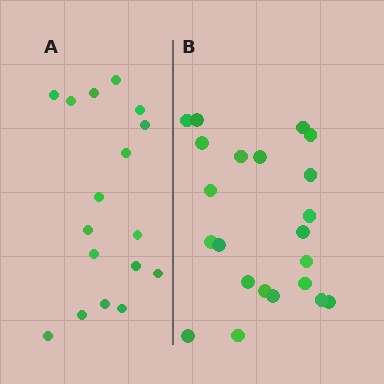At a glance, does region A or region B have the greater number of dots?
Region B (the right region) has more dots.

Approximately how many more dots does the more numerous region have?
Region B has about 5 more dots than region A.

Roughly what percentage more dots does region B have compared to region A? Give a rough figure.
About 30% more.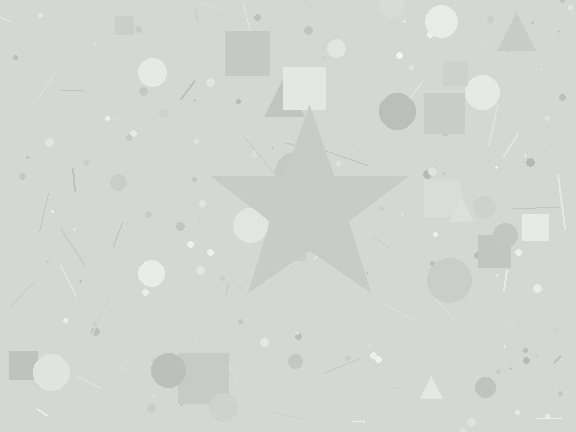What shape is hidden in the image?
A star is hidden in the image.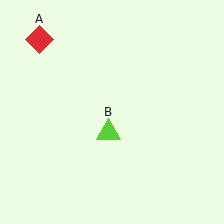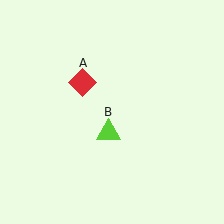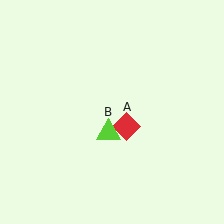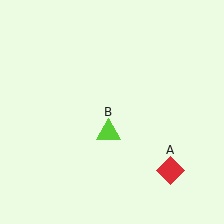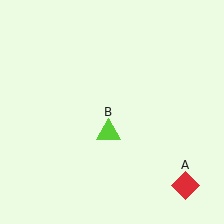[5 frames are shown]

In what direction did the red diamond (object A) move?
The red diamond (object A) moved down and to the right.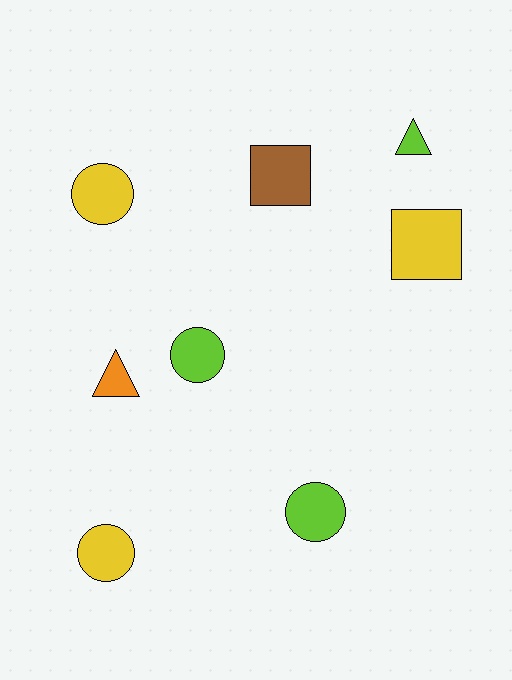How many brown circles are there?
There are no brown circles.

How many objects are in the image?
There are 8 objects.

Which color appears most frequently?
Yellow, with 3 objects.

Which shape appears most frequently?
Circle, with 4 objects.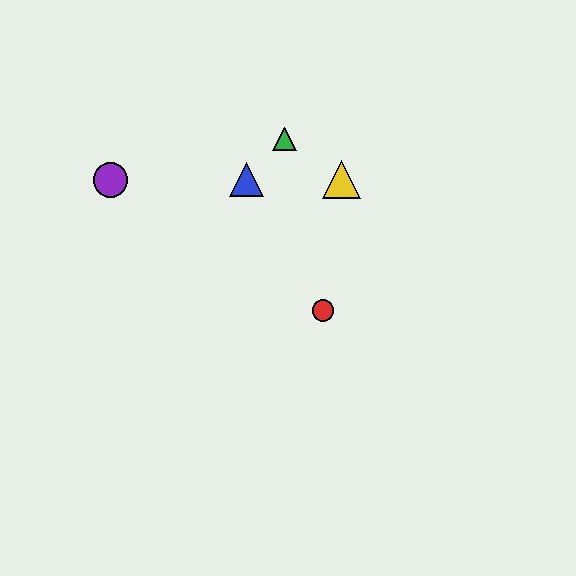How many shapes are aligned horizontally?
3 shapes (the blue triangle, the yellow triangle, the purple circle) are aligned horizontally.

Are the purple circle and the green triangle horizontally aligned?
No, the purple circle is at y≈180 and the green triangle is at y≈139.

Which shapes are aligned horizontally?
The blue triangle, the yellow triangle, the purple circle are aligned horizontally.